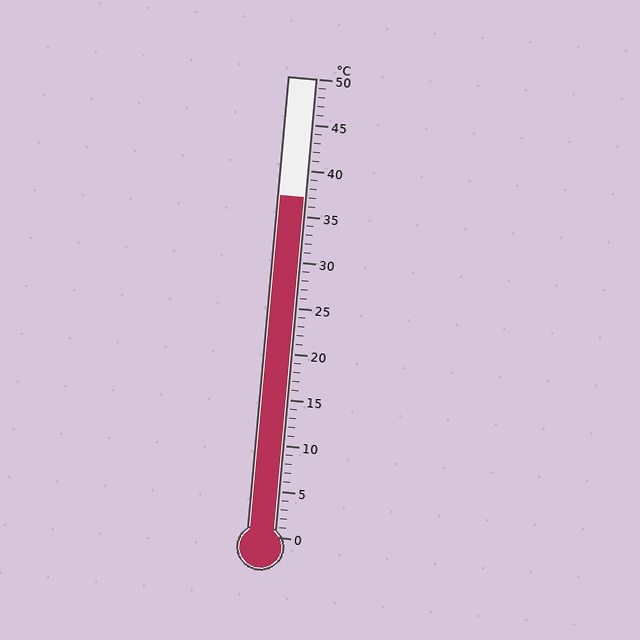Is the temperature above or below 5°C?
The temperature is above 5°C.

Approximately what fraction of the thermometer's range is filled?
The thermometer is filled to approximately 75% of its range.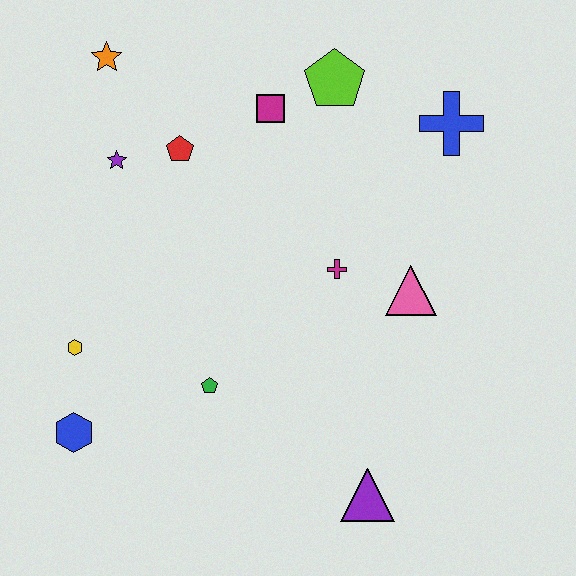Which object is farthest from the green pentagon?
The blue cross is farthest from the green pentagon.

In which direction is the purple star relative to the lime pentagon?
The purple star is to the left of the lime pentagon.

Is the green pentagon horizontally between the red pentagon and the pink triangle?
Yes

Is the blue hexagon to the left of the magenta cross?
Yes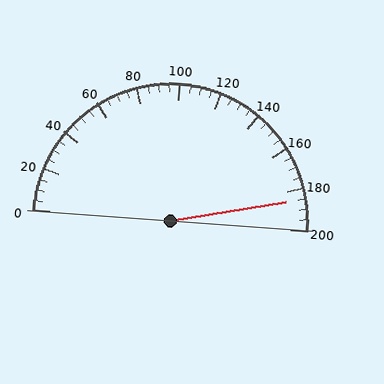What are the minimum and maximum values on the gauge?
The gauge ranges from 0 to 200.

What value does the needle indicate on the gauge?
The needle indicates approximately 185.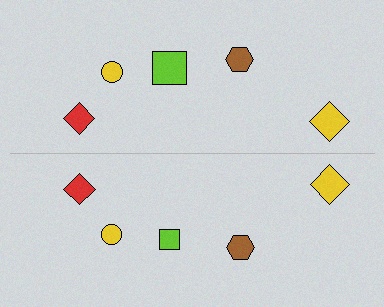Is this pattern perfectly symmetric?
No, the pattern is not perfectly symmetric. The lime square on the bottom side has a different size than its mirror counterpart.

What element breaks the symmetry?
The lime square on the bottom side has a different size than its mirror counterpart.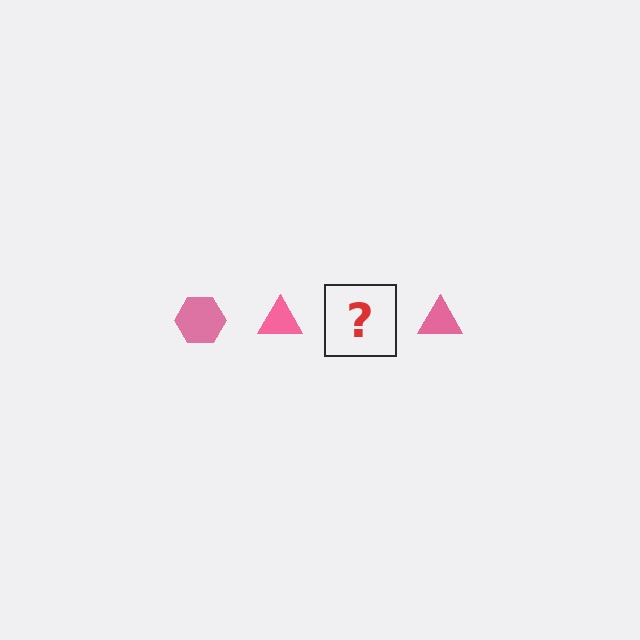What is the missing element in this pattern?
The missing element is a pink hexagon.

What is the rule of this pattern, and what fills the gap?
The rule is that the pattern cycles through hexagon, triangle shapes in pink. The gap should be filled with a pink hexagon.